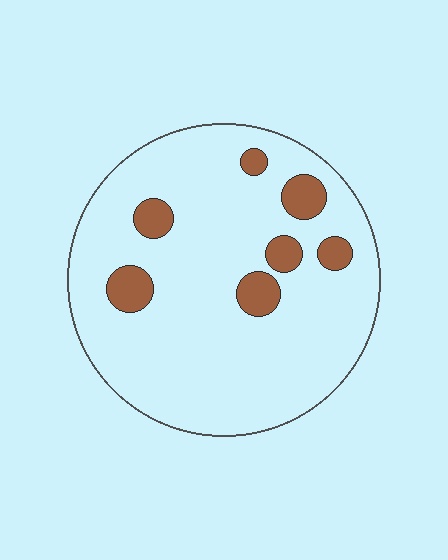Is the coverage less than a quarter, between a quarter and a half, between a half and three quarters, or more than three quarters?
Less than a quarter.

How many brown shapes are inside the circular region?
7.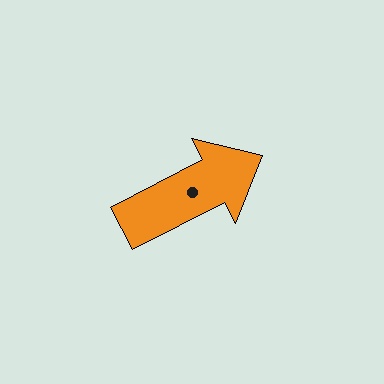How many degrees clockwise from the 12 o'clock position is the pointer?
Approximately 63 degrees.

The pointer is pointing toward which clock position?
Roughly 2 o'clock.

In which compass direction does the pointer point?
Northeast.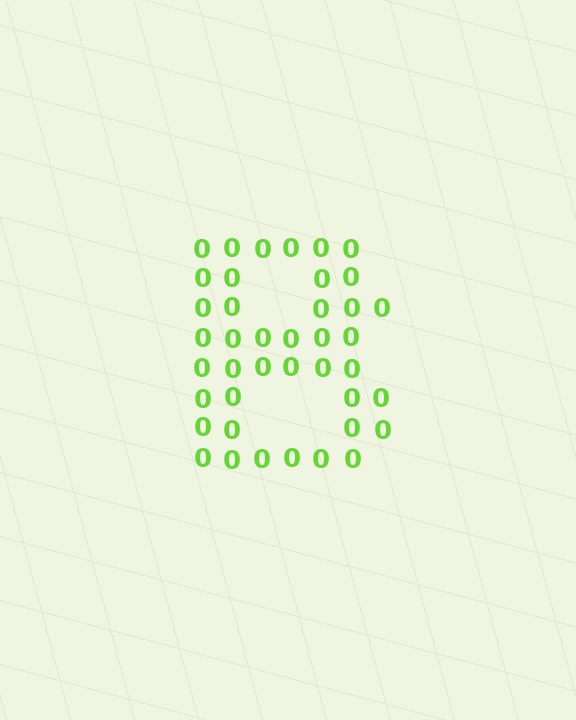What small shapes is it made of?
It is made of small digit 0's.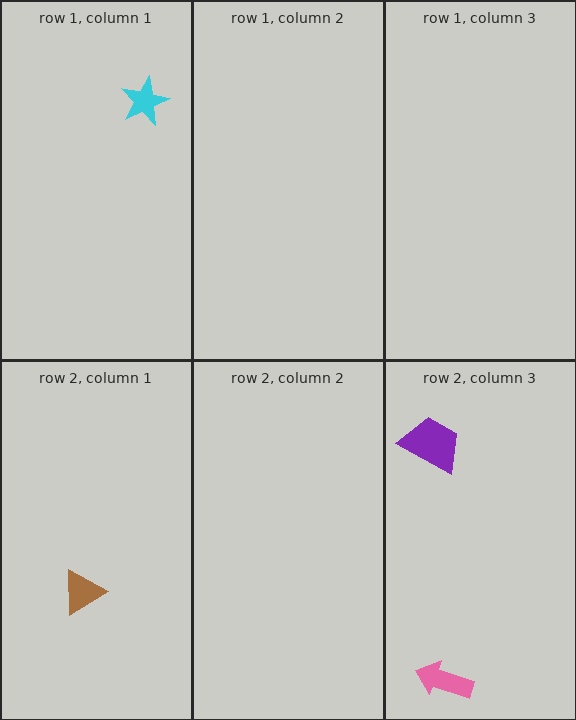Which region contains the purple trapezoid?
The row 2, column 3 region.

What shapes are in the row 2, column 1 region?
The brown triangle.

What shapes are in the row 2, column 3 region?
The purple trapezoid, the pink arrow.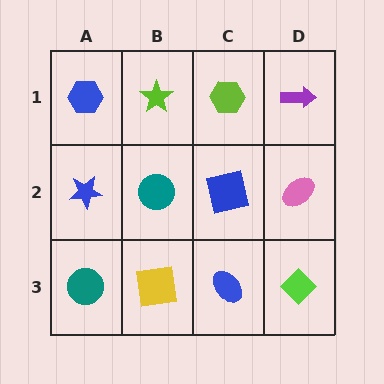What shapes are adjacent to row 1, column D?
A pink ellipse (row 2, column D), a lime hexagon (row 1, column C).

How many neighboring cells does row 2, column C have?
4.